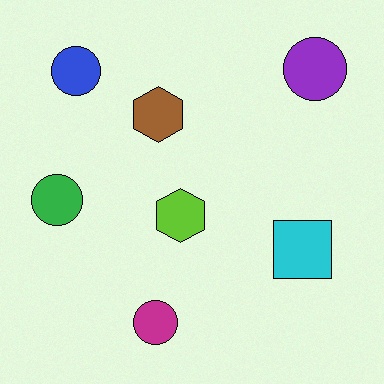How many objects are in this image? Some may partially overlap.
There are 7 objects.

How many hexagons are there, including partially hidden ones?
There are 2 hexagons.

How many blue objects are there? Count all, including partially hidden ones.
There is 1 blue object.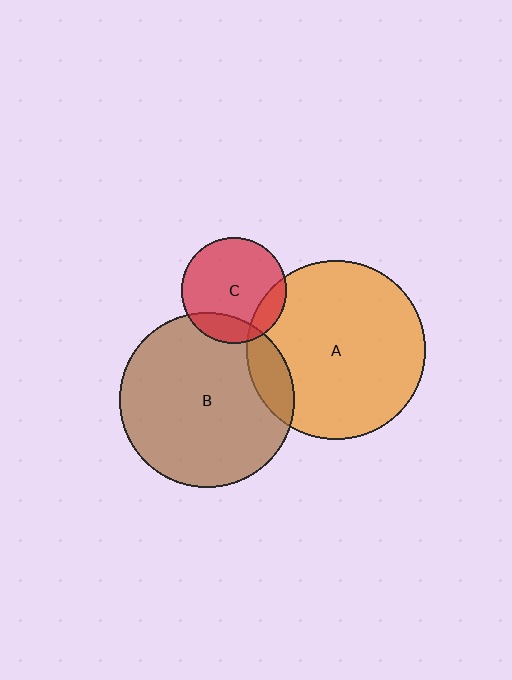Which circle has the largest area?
Circle A (orange).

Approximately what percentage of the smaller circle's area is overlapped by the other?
Approximately 10%.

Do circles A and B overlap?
Yes.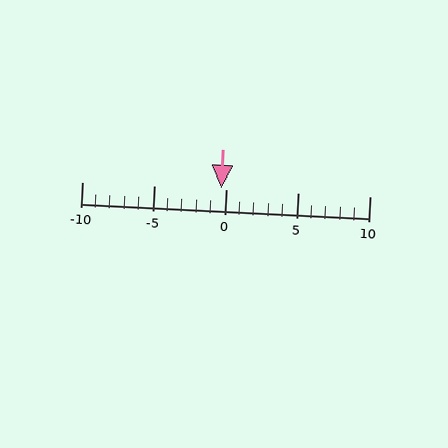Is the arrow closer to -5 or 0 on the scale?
The arrow is closer to 0.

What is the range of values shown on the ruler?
The ruler shows values from -10 to 10.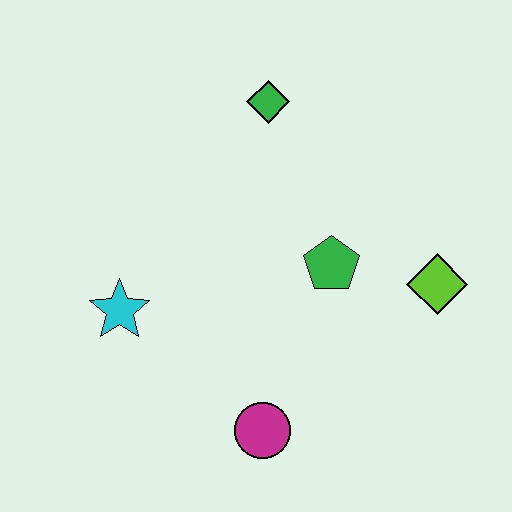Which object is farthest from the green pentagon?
The cyan star is farthest from the green pentagon.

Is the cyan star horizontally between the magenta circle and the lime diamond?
No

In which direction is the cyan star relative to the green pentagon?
The cyan star is to the left of the green pentagon.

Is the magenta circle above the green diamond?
No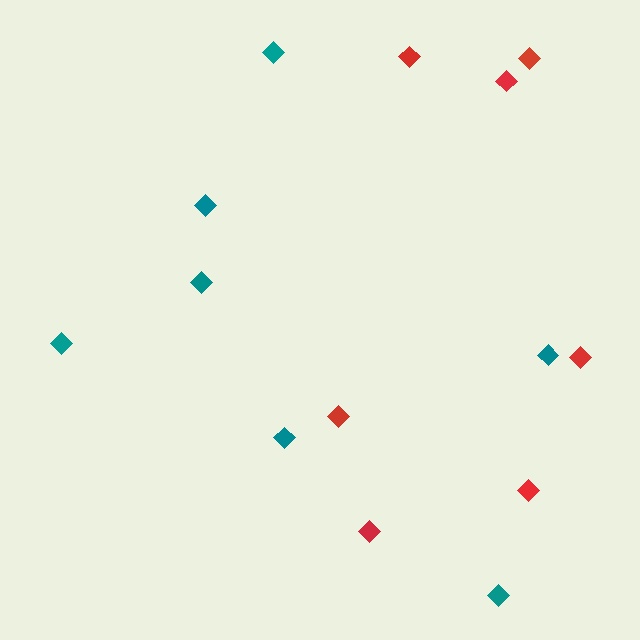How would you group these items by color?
There are 2 groups: one group of red diamonds (7) and one group of teal diamonds (7).